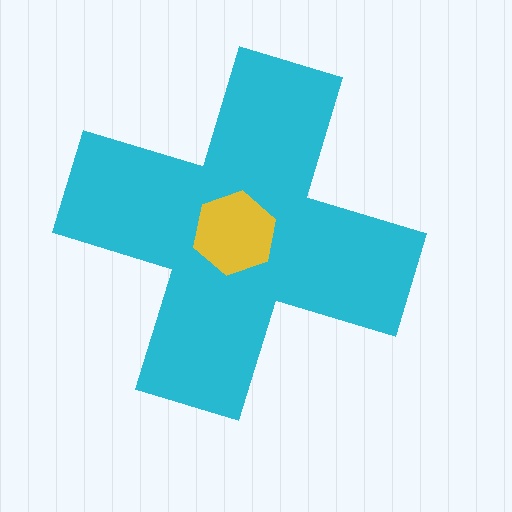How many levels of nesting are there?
2.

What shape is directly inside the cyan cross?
The yellow hexagon.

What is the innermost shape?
The yellow hexagon.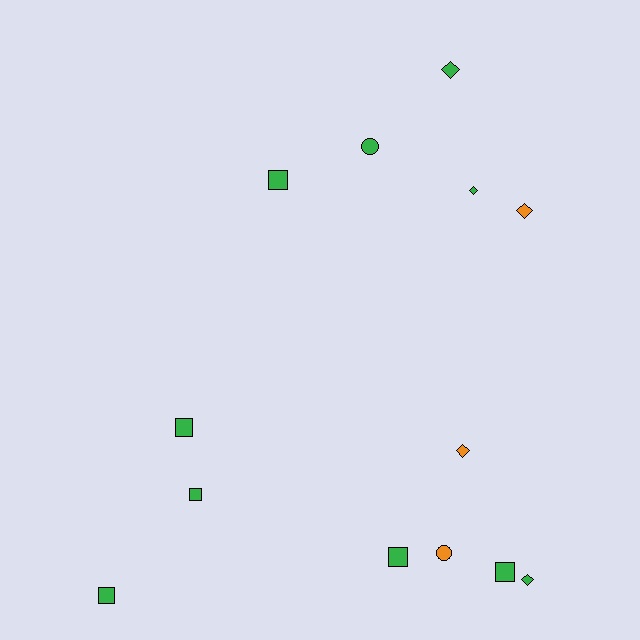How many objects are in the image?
There are 13 objects.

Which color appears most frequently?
Green, with 10 objects.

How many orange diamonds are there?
There are 2 orange diamonds.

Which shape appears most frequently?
Square, with 6 objects.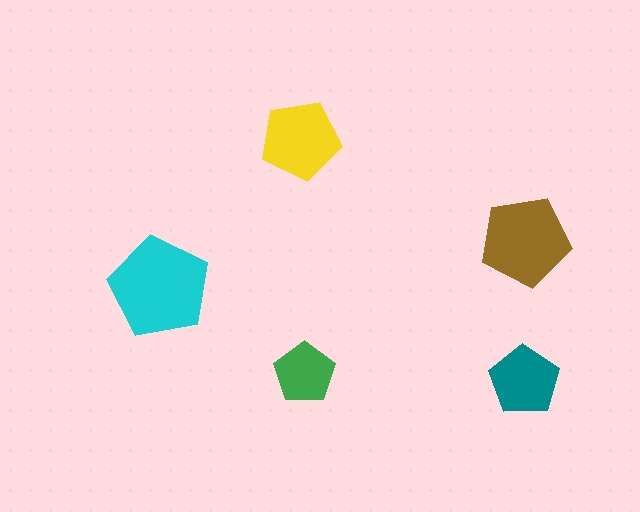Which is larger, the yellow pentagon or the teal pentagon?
The yellow one.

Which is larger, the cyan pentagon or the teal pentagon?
The cyan one.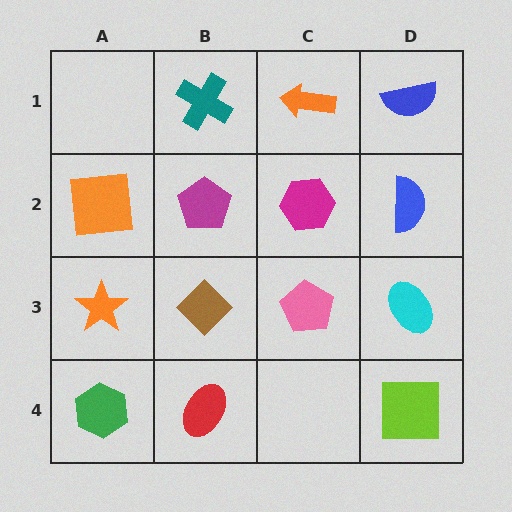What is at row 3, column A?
An orange star.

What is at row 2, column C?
A magenta hexagon.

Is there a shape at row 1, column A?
No, that cell is empty.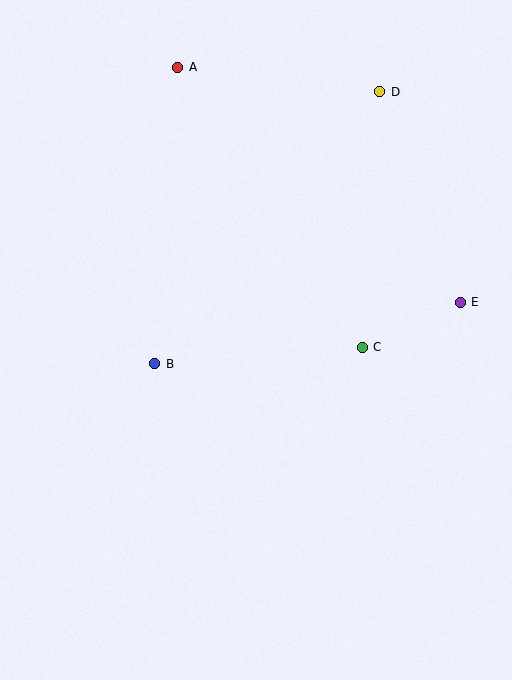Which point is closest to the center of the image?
Point B at (154, 364) is closest to the center.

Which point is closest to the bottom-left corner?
Point B is closest to the bottom-left corner.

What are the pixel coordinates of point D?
Point D is at (380, 92).